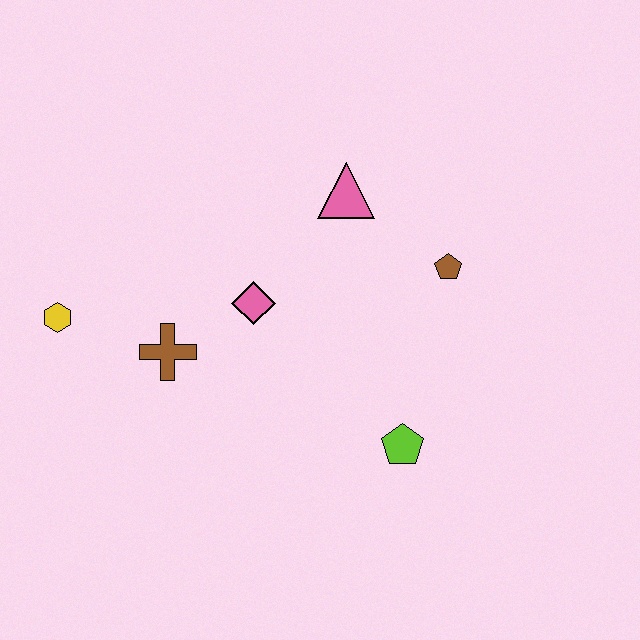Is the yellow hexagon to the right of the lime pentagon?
No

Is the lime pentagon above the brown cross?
No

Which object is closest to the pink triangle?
The brown pentagon is closest to the pink triangle.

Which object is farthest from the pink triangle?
The yellow hexagon is farthest from the pink triangle.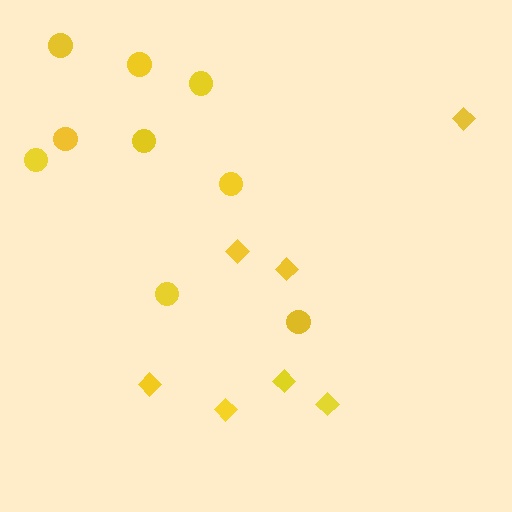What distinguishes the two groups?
There are 2 groups: one group of circles (9) and one group of diamonds (7).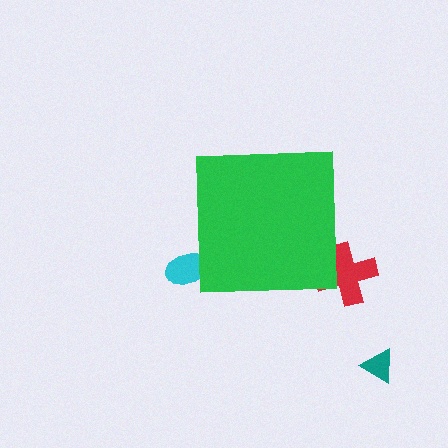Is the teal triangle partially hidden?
No, the teal triangle is fully visible.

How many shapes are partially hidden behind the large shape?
2 shapes are partially hidden.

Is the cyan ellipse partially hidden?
Yes, the cyan ellipse is partially hidden behind the green square.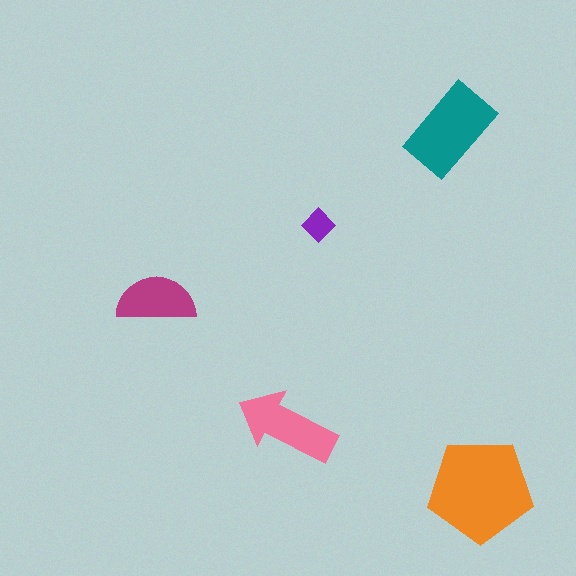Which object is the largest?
The orange pentagon.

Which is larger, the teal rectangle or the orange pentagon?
The orange pentagon.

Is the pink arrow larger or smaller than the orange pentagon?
Smaller.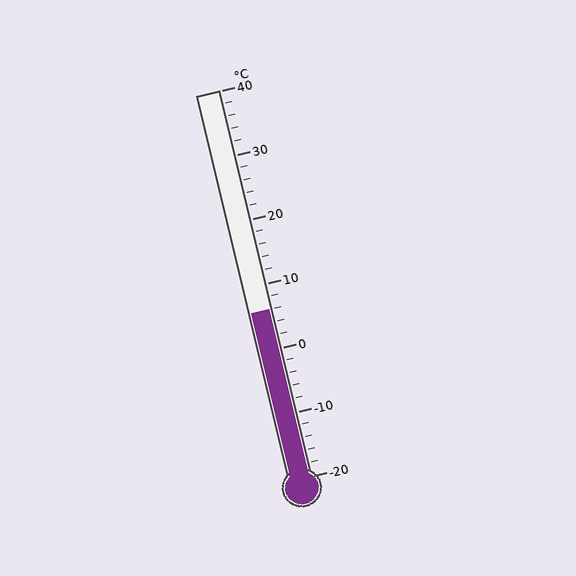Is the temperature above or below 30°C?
The temperature is below 30°C.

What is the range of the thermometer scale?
The thermometer scale ranges from -20°C to 40°C.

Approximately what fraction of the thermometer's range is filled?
The thermometer is filled to approximately 45% of its range.